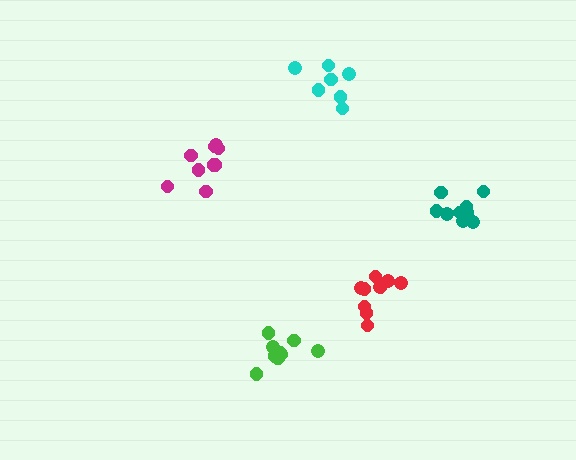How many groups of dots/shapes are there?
There are 5 groups.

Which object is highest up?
The cyan cluster is topmost.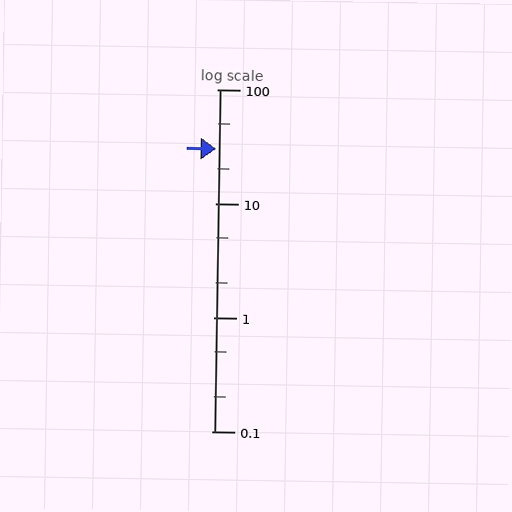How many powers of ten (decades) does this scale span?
The scale spans 3 decades, from 0.1 to 100.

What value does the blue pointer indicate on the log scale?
The pointer indicates approximately 30.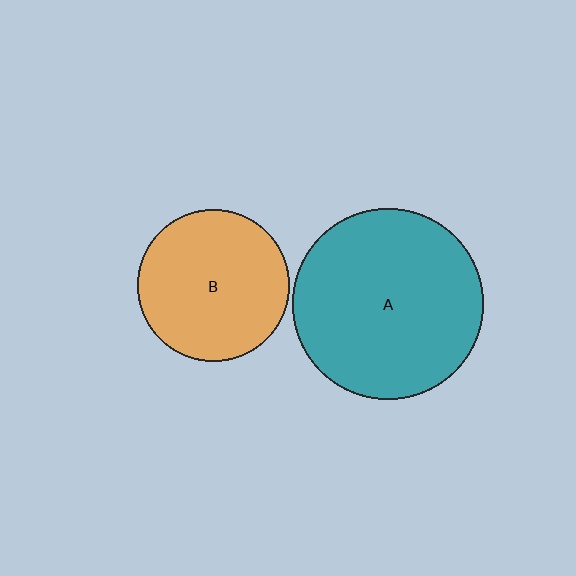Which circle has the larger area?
Circle A (teal).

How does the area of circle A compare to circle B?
Approximately 1.6 times.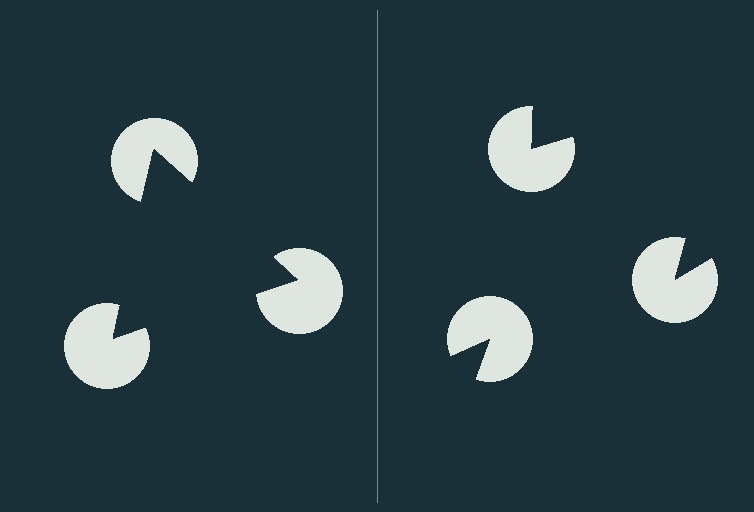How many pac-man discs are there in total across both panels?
6 — 3 on each side.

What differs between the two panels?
The pac-man discs are positioned identically on both sides; only the wedge orientations differ. On the left they align to a triangle; on the right they are misaligned.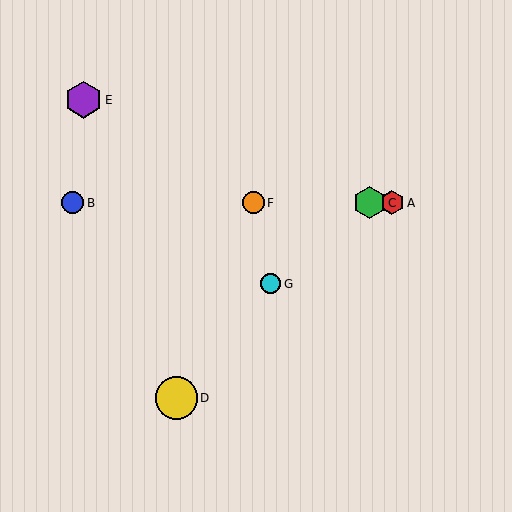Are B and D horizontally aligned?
No, B is at y≈203 and D is at y≈398.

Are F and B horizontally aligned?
Yes, both are at y≈203.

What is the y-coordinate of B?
Object B is at y≈203.